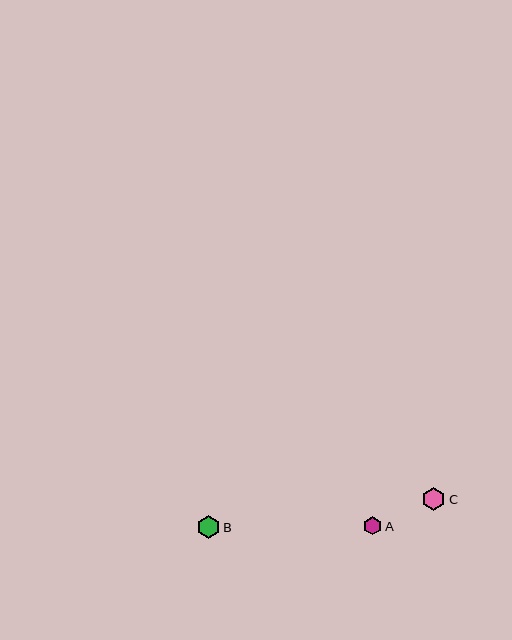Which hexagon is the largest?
Hexagon C is the largest with a size of approximately 23 pixels.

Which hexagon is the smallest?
Hexagon A is the smallest with a size of approximately 18 pixels.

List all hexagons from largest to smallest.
From largest to smallest: C, B, A.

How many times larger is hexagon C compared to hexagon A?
Hexagon C is approximately 1.3 times the size of hexagon A.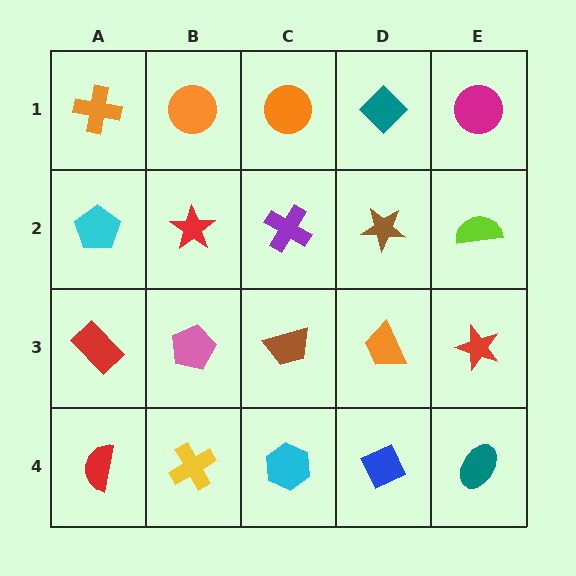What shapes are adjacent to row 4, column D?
An orange trapezoid (row 3, column D), a cyan hexagon (row 4, column C), a teal ellipse (row 4, column E).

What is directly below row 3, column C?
A cyan hexagon.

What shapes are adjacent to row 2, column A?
An orange cross (row 1, column A), a red rectangle (row 3, column A), a red star (row 2, column B).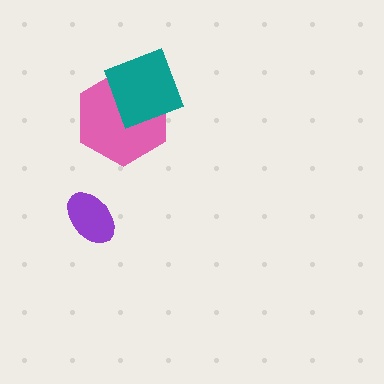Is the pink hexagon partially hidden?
Yes, it is partially covered by another shape.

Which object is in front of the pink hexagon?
The teal square is in front of the pink hexagon.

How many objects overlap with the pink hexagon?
1 object overlaps with the pink hexagon.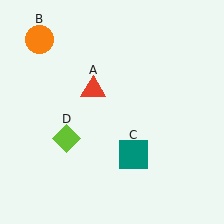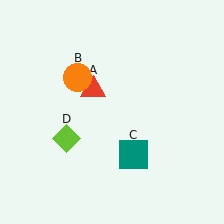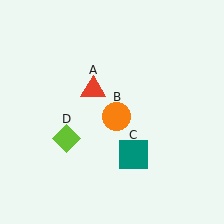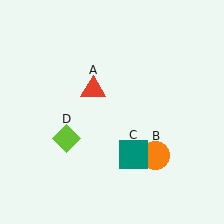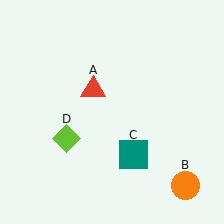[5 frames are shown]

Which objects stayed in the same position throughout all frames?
Red triangle (object A) and teal square (object C) and lime diamond (object D) remained stationary.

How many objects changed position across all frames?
1 object changed position: orange circle (object B).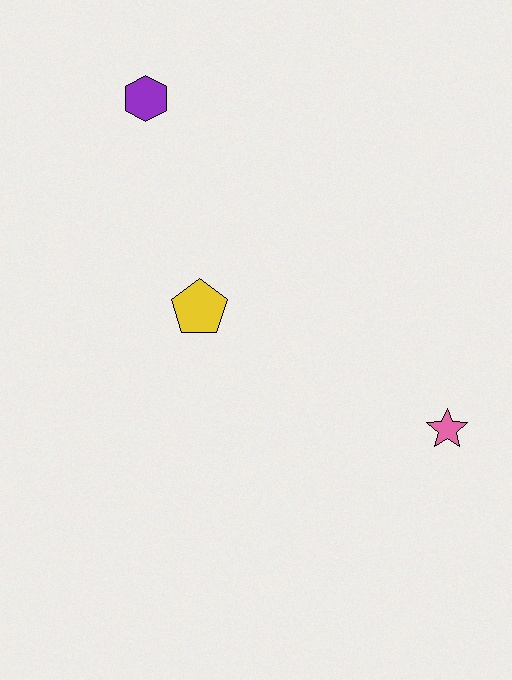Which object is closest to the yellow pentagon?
The purple hexagon is closest to the yellow pentagon.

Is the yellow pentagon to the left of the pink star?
Yes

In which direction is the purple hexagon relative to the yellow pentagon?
The purple hexagon is above the yellow pentagon.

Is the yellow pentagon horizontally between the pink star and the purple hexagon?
Yes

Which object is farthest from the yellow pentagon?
The pink star is farthest from the yellow pentagon.